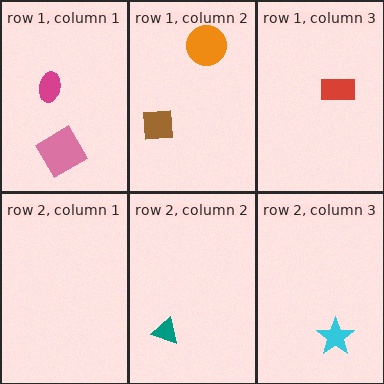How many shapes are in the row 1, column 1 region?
2.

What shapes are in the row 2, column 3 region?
The cyan star.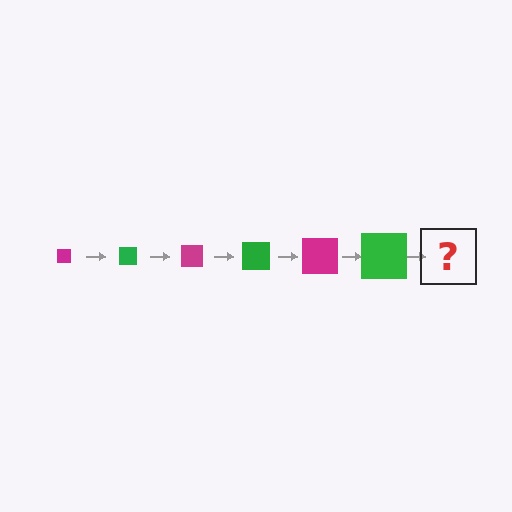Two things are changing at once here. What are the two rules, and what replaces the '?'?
The two rules are that the square grows larger each step and the color cycles through magenta and green. The '?' should be a magenta square, larger than the previous one.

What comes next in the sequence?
The next element should be a magenta square, larger than the previous one.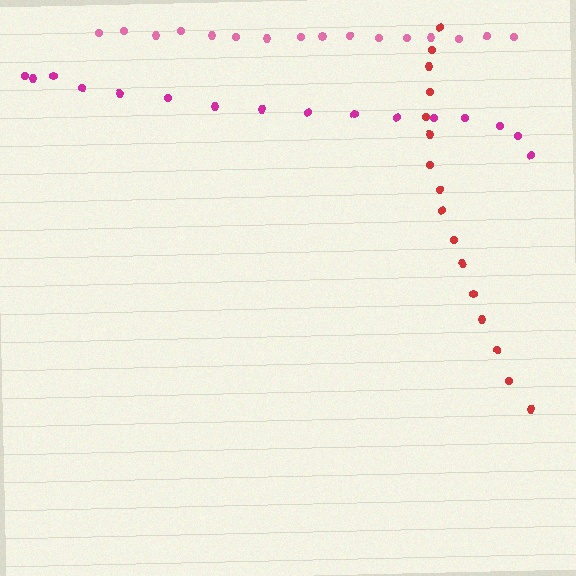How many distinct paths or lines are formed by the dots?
There are 3 distinct paths.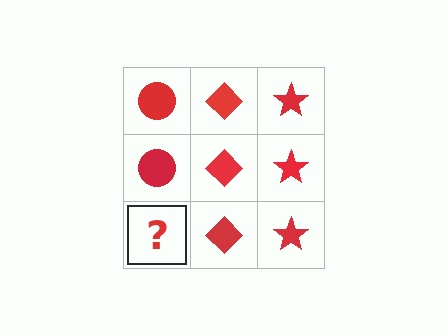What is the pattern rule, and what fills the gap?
The rule is that each column has a consistent shape. The gap should be filled with a red circle.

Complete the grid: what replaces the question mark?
The question mark should be replaced with a red circle.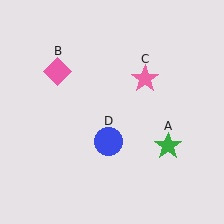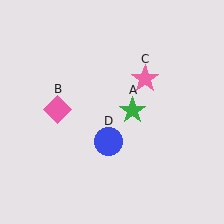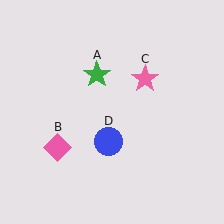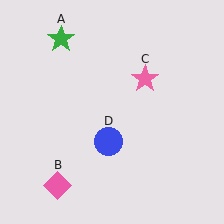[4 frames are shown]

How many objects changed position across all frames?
2 objects changed position: green star (object A), pink diamond (object B).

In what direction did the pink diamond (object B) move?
The pink diamond (object B) moved down.